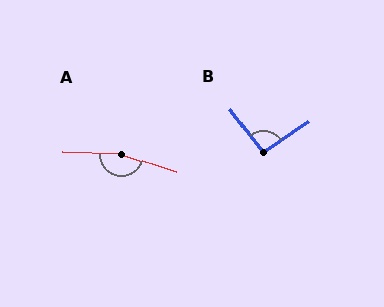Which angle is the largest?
A, at approximately 163 degrees.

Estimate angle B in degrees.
Approximately 93 degrees.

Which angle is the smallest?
B, at approximately 93 degrees.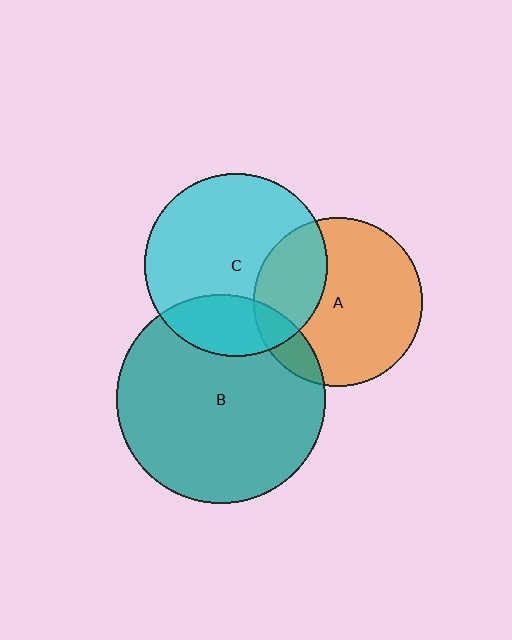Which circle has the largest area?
Circle B (teal).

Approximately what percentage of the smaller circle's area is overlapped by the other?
Approximately 30%.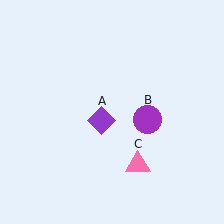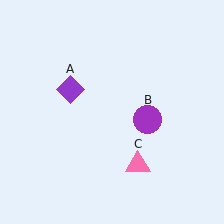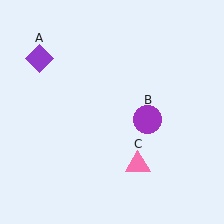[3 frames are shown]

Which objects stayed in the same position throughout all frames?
Purple circle (object B) and pink triangle (object C) remained stationary.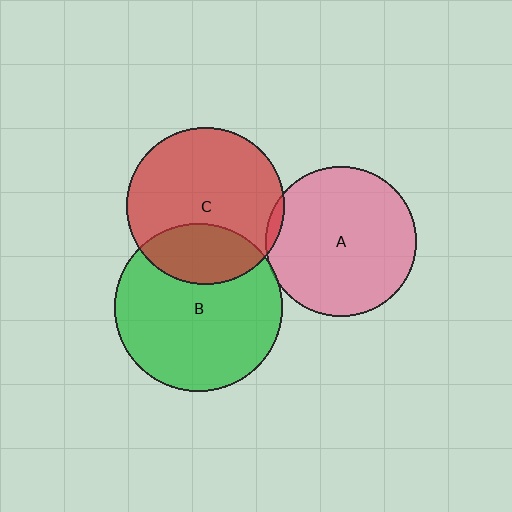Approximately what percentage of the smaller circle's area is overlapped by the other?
Approximately 5%.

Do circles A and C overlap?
Yes.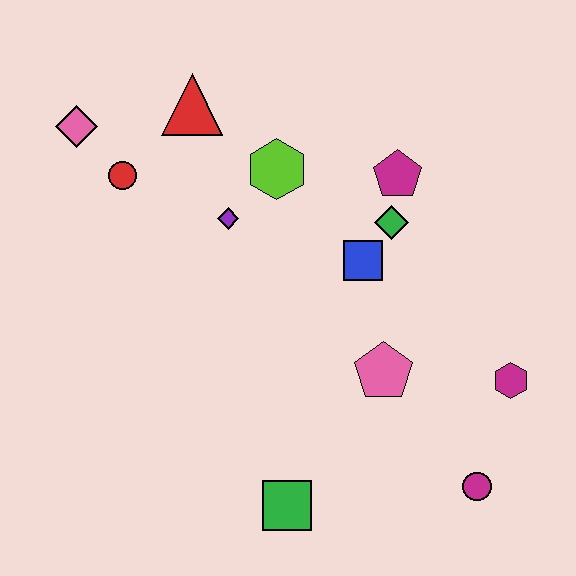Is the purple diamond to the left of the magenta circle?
Yes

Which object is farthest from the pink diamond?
The magenta circle is farthest from the pink diamond.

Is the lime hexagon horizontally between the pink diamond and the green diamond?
Yes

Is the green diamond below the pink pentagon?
No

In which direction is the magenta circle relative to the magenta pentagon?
The magenta circle is below the magenta pentagon.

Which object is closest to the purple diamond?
The lime hexagon is closest to the purple diamond.